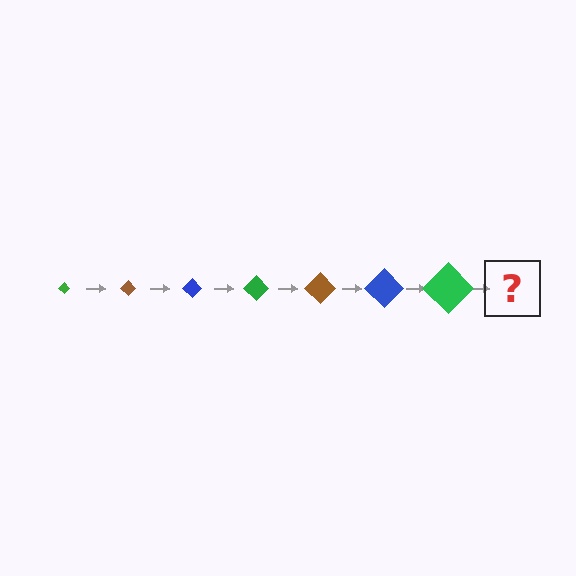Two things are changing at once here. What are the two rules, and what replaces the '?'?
The two rules are that the diamond grows larger each step and the color cycles through green, brown, and blue. The '?' should be a brown diamond, larger than the previous one.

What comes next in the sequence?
The next element should be a brown diamond, larger than the previous one.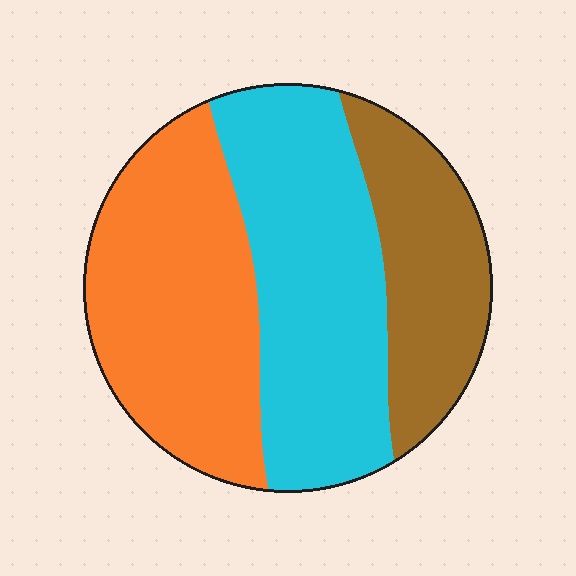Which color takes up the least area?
Brown, at roughly 25%.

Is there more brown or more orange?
Orange.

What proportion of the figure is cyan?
Cyan covers about 40% of the figure.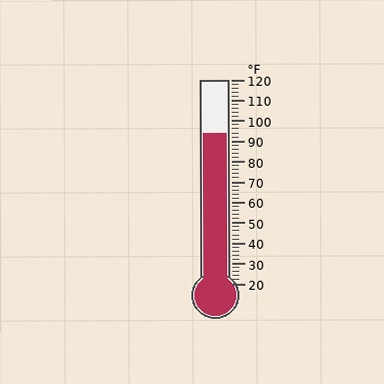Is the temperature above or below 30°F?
The temperature is above 30°F.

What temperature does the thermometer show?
The thermometer shows approximately 94°F.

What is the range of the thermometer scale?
The thermometer scale ranges from 20°F to 120°F.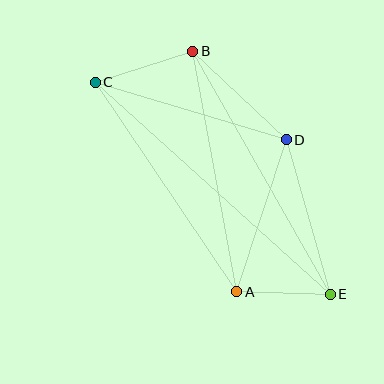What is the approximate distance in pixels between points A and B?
The distance between A and B is approximately 244 pixels.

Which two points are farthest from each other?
Points C and E are farthest from each other.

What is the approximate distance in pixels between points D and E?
The distance between D and E is approximately 161 pixels.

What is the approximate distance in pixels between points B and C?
The distance between B and C is approximately 102 pixels.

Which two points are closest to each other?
Points A and E are closest to each other.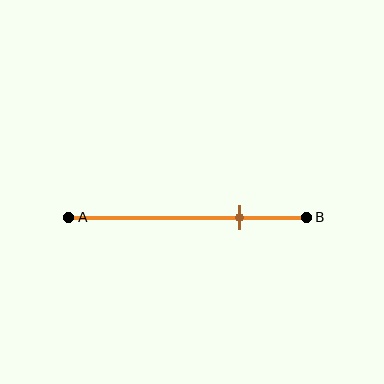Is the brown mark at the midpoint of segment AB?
No, the mark is at about 70% from A, not at the 50% midpoint.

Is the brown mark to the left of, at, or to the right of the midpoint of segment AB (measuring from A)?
The brown mark is to the right of the midpoint of segment AB.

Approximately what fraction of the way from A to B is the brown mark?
The brown mark is approximately 70% of the way from A to B.